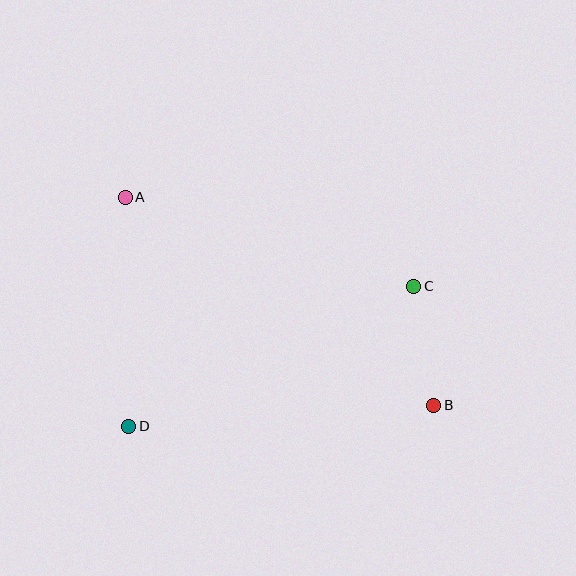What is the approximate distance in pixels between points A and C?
The distance between A and C is approximately 302 pixels.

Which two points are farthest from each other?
Points A and B are farthest from each other.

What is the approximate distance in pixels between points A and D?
The distance between A and D is approximately 229 pixels.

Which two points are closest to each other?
Points B and C are closest to each other.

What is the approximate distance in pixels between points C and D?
The distance between C and D is approximately 317 pixels.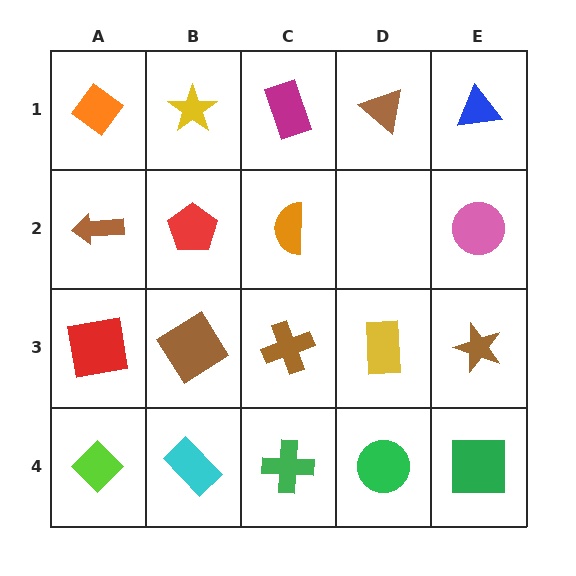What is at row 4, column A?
A lime diamond.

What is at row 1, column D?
A brown triangle.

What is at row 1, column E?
A blue triangle.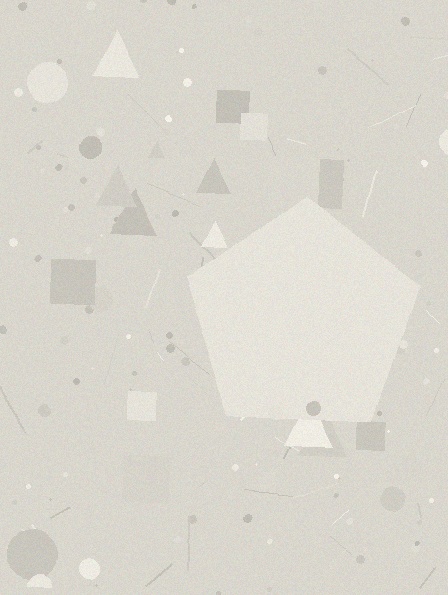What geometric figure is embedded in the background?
A pentagon is embedded in the background.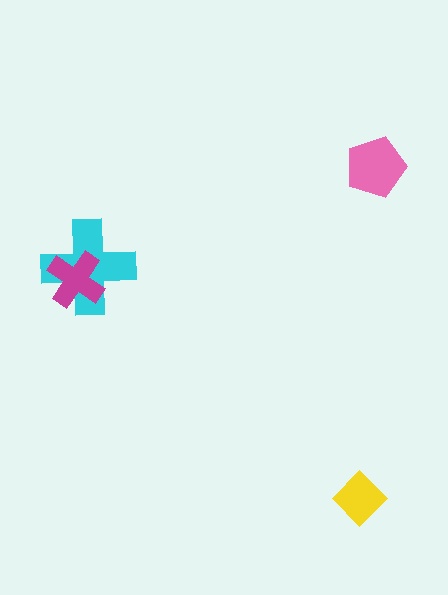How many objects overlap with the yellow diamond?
0 objects overlap with the yellow diamond.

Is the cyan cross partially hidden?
Yes, it is partially covered by another shape.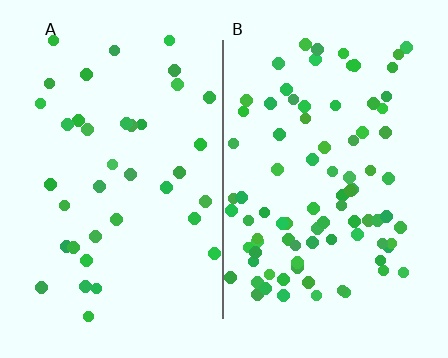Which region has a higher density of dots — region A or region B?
B (the right).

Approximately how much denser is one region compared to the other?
Approximately 2.3× — region B over region A.